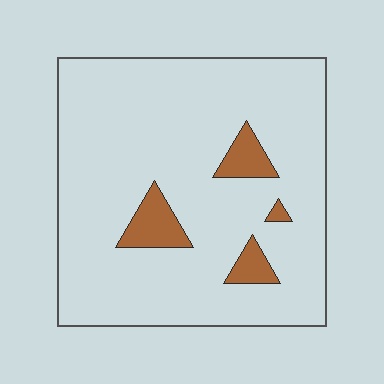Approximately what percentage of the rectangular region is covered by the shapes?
Approximately 10%.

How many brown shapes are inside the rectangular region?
4.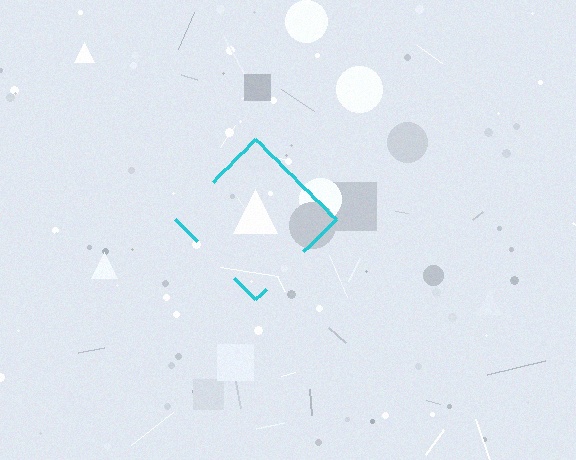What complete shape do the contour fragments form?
The contour fragments form a diamond.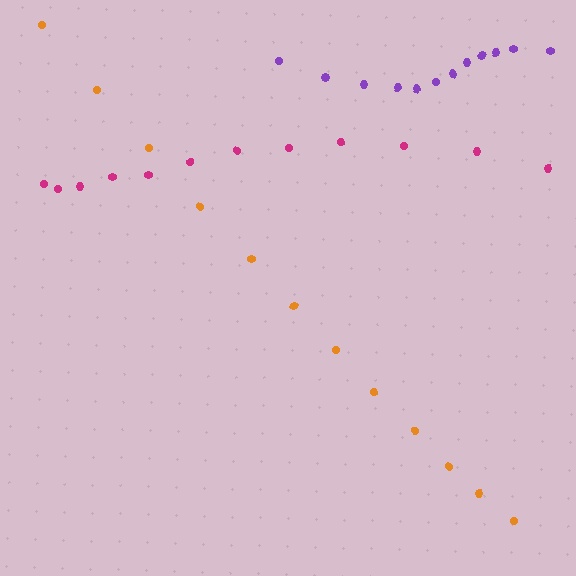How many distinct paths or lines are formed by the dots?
There are 3 distinct paths.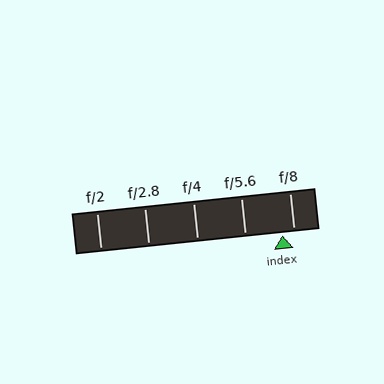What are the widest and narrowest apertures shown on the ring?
The widest aperture shown is f/2 and the narrowest is f/8.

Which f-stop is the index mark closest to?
The index mark is closest to f/8.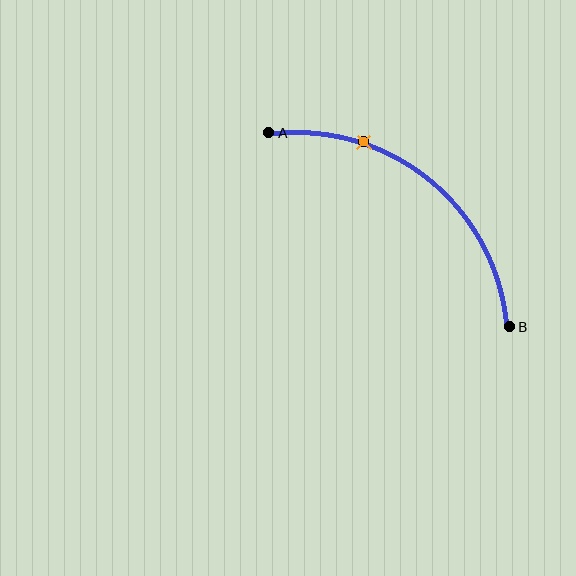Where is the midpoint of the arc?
The arc midpoint is the point on the curve farthest from the straight line joining A and B. It sits above and to the right of that line.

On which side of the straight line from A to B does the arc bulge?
The arc bulges above and to the right of the straight line connecting A and B.